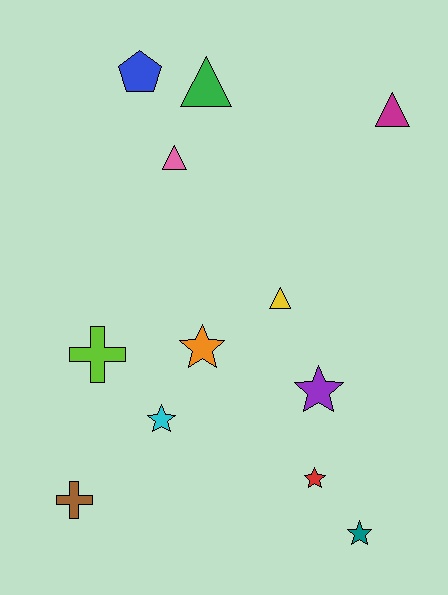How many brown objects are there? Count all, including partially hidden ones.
There is 1 brown object.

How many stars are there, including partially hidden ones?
There are 5 stars.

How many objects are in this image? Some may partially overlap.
There are 12 objects.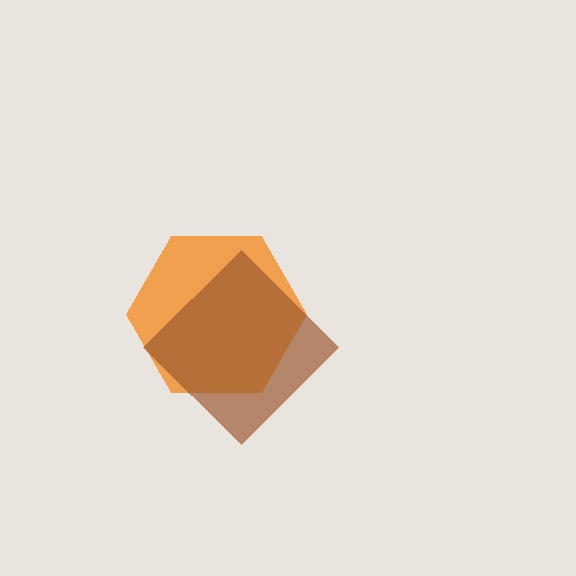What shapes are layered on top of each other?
The layered shapes are: an orange hexagon, a brown diamond.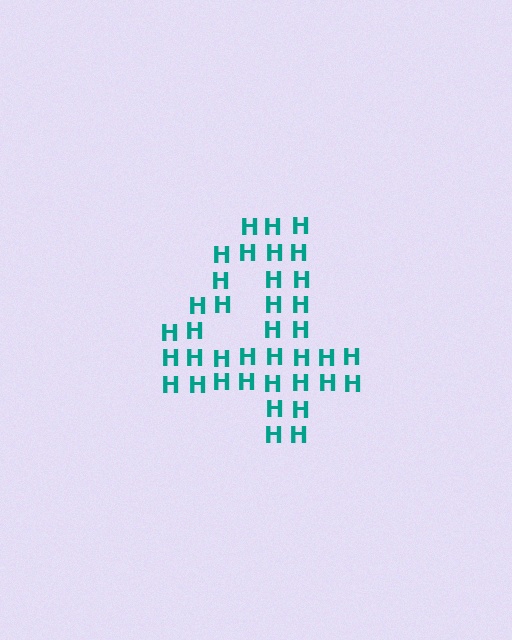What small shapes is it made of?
It is made of small letter H's.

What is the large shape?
The large shape is the digit 4.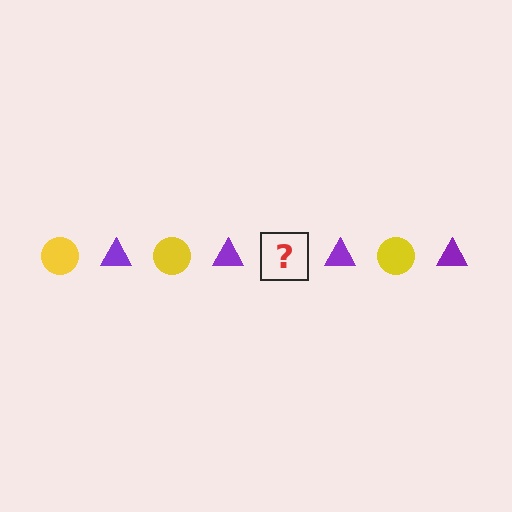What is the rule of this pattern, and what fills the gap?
The rule is that the pattern alternates between yellow circle and purple triangle. The gap should be filled with a yellow circle.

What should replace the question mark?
The question mark should be replaced with a yellow circle.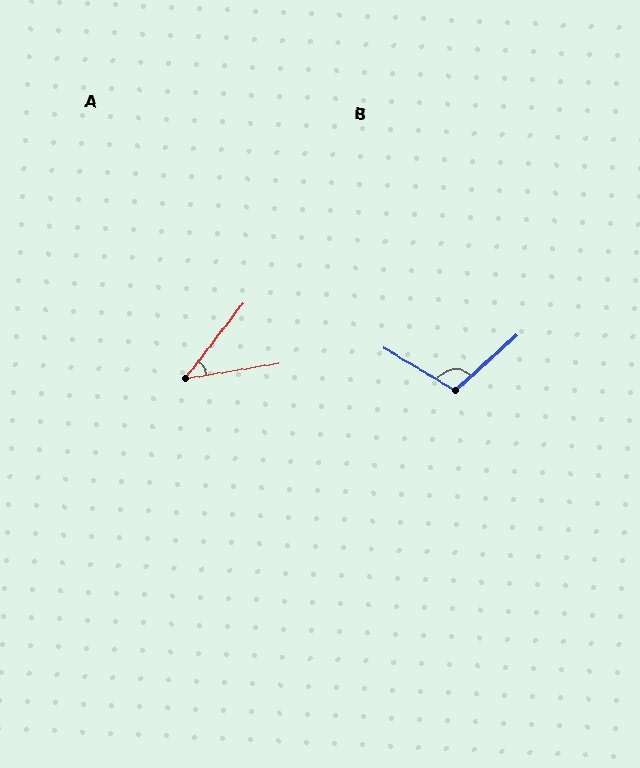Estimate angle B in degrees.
Approximately 108 degrees.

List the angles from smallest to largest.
A (44°), B (108°).